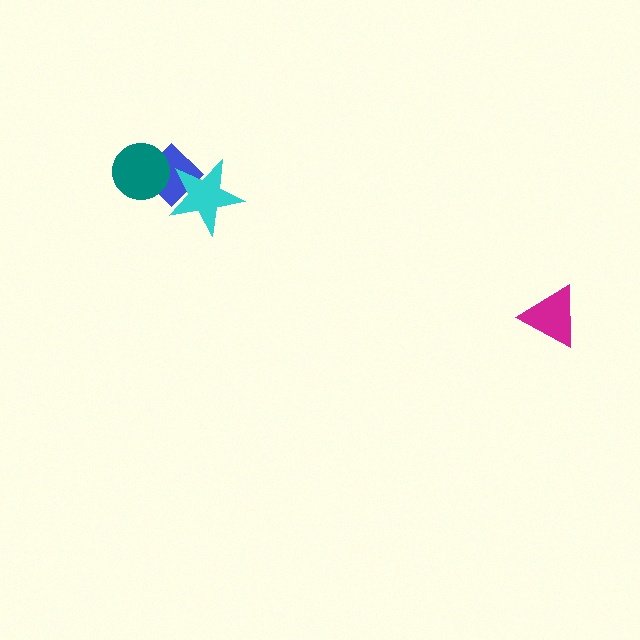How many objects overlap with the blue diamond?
2 objects overlap with the blue diamond.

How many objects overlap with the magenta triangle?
0 objects overlap with the magenta triangle.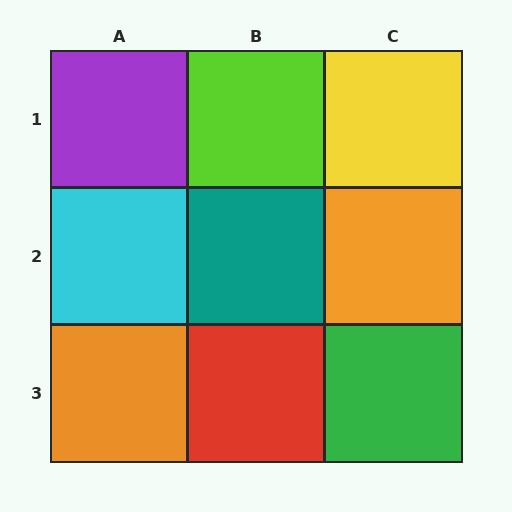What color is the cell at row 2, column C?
Orange.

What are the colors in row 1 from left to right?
Purple, lime, yellow.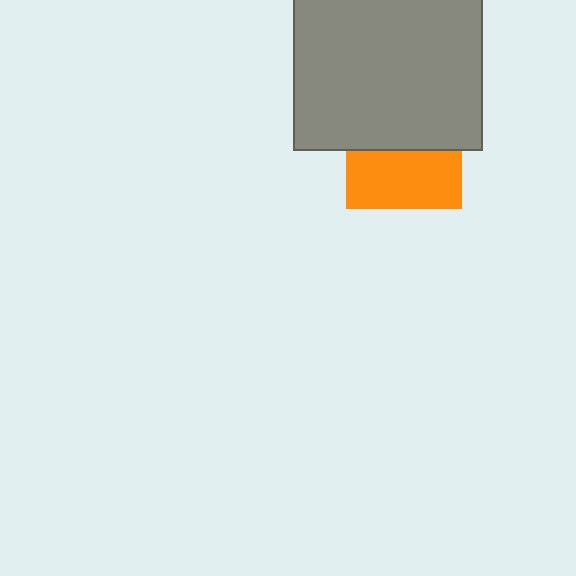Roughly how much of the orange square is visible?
About half of it is visible (roughly 50%).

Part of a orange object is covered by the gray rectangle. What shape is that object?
It is a square.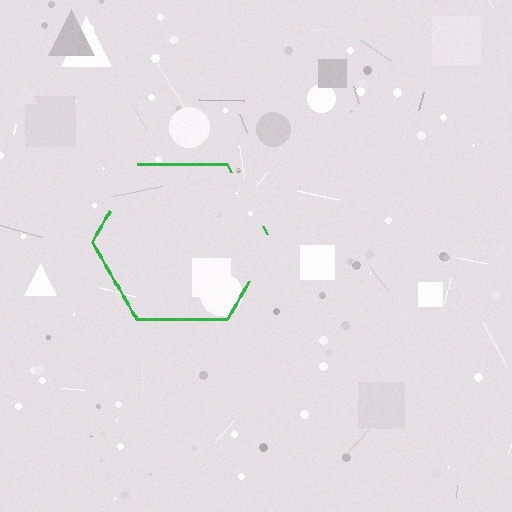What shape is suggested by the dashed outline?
The dashed outline suggests a hexagon.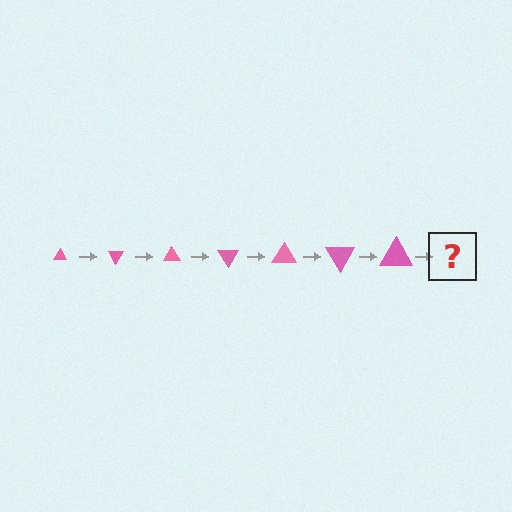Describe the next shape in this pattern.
It should be a triangle, larger than the previous one and rotated 420 degrees from the start.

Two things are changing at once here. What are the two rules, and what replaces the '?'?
The two rules are that the triangle grows larger each step and it rotates 60 degrees each step. The '?' should be a triangle, larger than the previous one and rotated 420 degrees from the start.